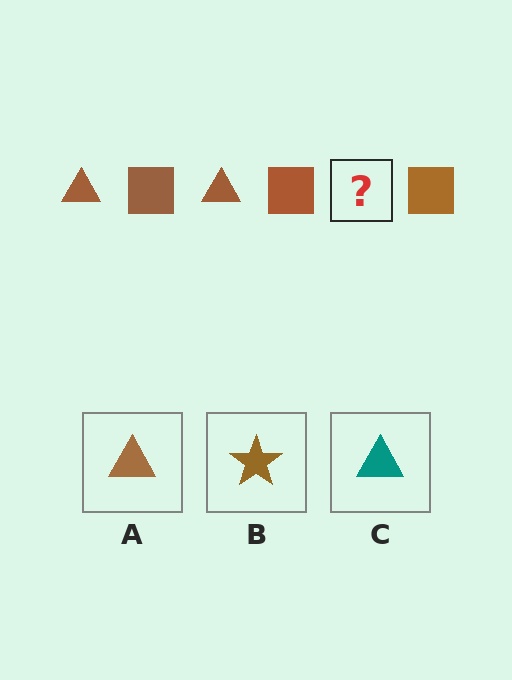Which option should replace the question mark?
Option A.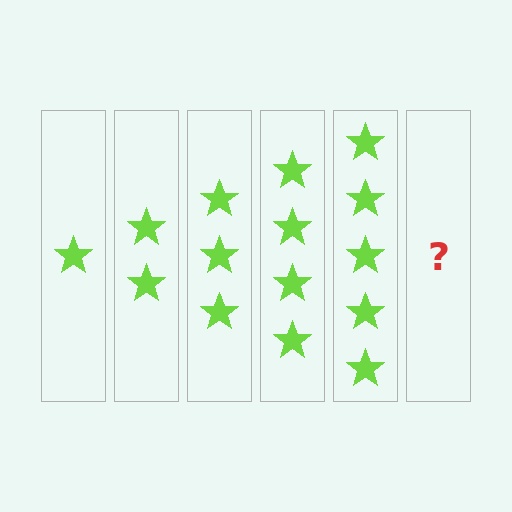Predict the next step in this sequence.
The next step is 6 stars.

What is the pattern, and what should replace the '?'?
The pattern is that each step adds one more star. The '?' should be 6 stars.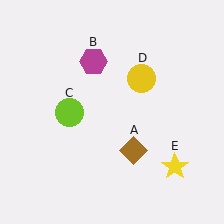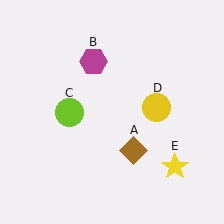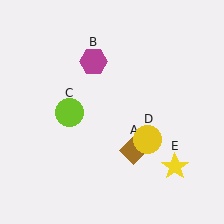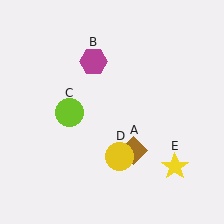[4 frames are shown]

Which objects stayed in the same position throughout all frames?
Brown diamond (object A) and magenta hexagon (object B) and lime circle (object C) and yellow star (object E) remained stationary.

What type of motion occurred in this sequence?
The yellow circle (object D) rotated clockwise around the center of the scene.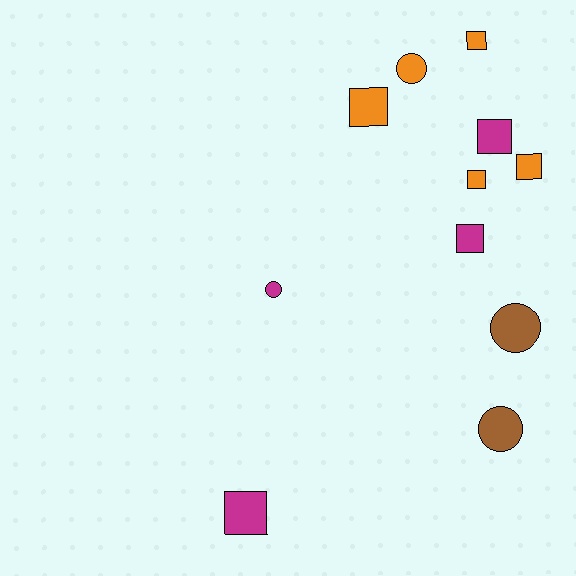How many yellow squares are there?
There are no yellow squares.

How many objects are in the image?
There are 11 objects.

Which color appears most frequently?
Orange, with 5 objects.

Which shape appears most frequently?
Square, with 7 objects.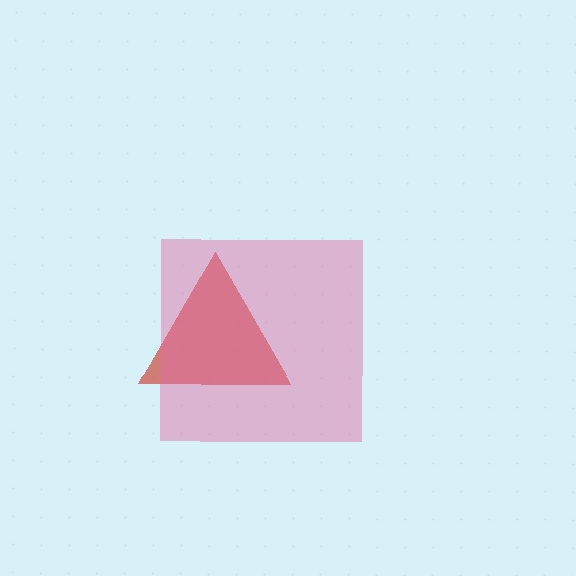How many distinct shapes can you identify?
There are 2 distinct shapes: a red triangle, a pink square.